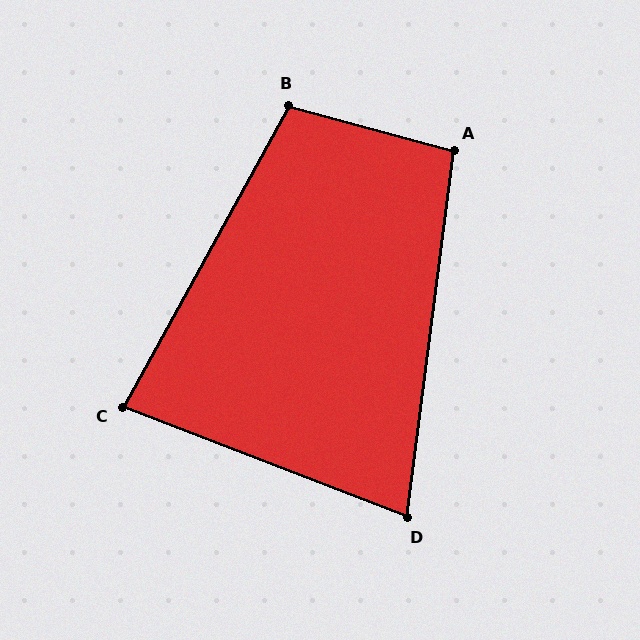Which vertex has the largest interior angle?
B, at approximately 104 degrees.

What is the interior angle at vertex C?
Approximately 82 degrees (acute).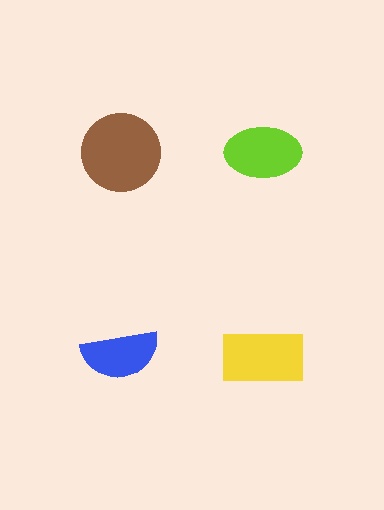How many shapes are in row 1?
2 shapes.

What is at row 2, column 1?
A blue semicircle.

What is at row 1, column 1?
A brown circle.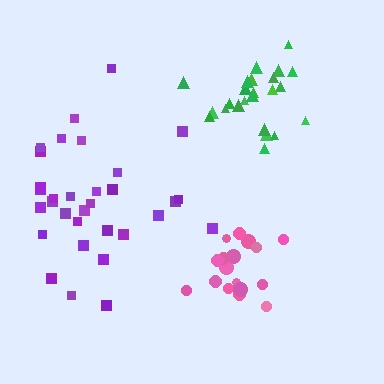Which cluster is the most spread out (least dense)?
Purple.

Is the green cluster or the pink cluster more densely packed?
Green.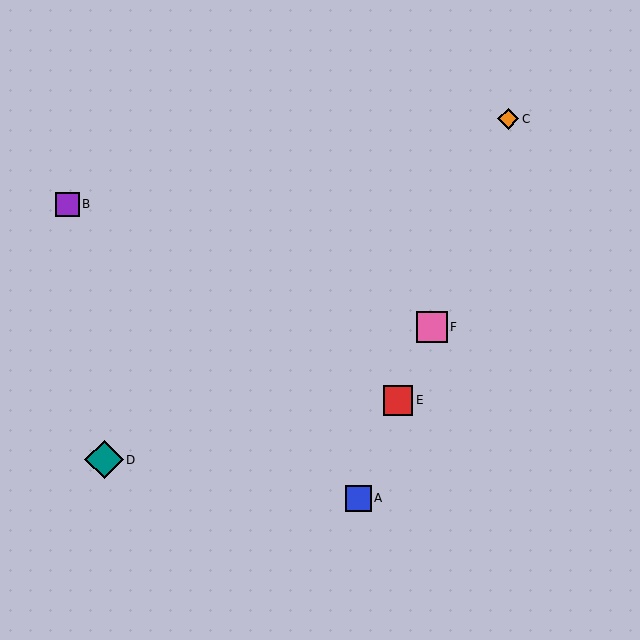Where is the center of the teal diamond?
The center of the teal diamond is at (104, 460).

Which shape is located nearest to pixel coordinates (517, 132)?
The orange diamond (labeled C) at (508, 119) is nearest to that location.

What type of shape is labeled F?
Shape F is a pink square.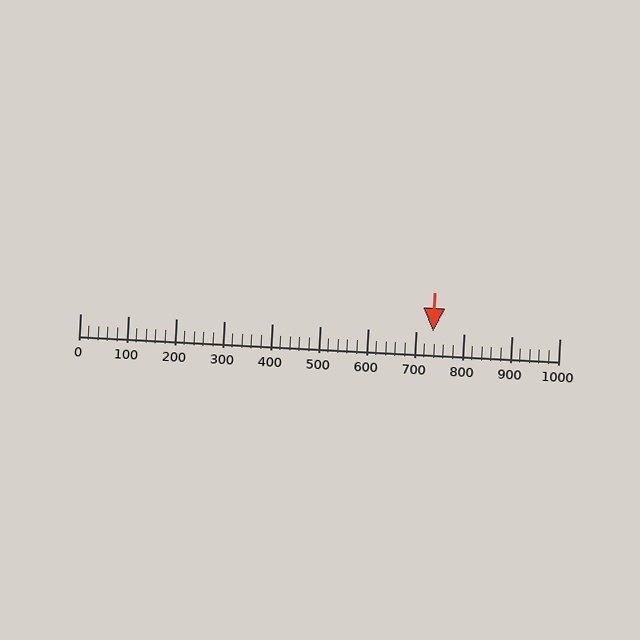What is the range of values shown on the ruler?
The ruler shows values from 0 to 1000.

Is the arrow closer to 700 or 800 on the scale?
The arrow is closer to 700.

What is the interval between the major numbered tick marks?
The major tick marks are spaced 100 units apart.